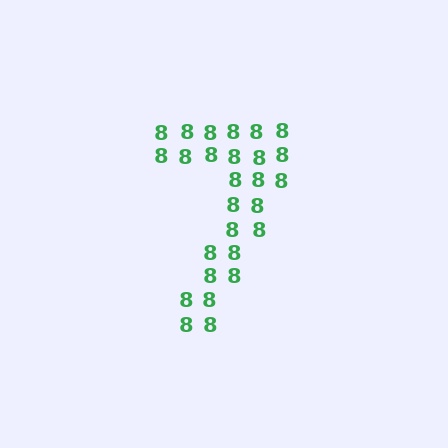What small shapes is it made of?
It is made of small digit 8's.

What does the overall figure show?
The overall figure shows the digit 7.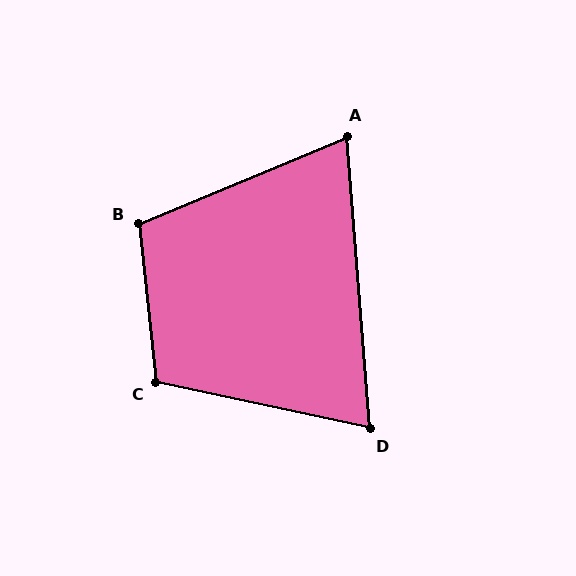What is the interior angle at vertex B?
Approximately 107 degrees (obtuse).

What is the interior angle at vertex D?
Approximately 73 degrees (acute).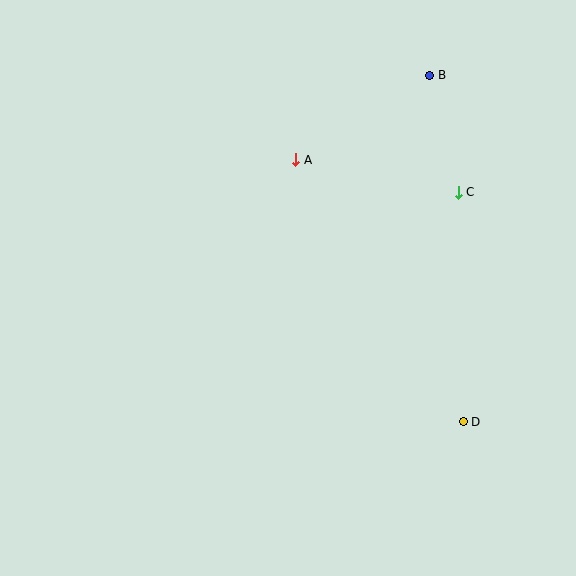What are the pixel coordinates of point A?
Point A is at (296, 160).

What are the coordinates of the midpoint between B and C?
The midpoint between B and C is at (444, 134).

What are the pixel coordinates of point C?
Point C is at (458, 192).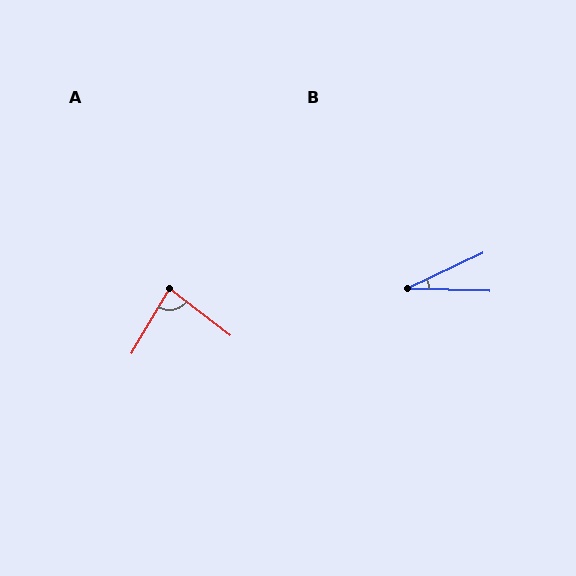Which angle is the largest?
A, at approximately 83 degrees.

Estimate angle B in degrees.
Approximately 27 degrees.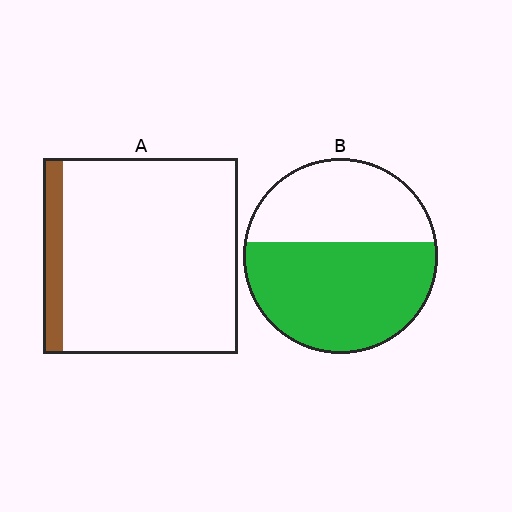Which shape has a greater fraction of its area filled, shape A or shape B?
Shape B.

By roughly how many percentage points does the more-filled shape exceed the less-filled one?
By roughly 50 percentage points (B over A).